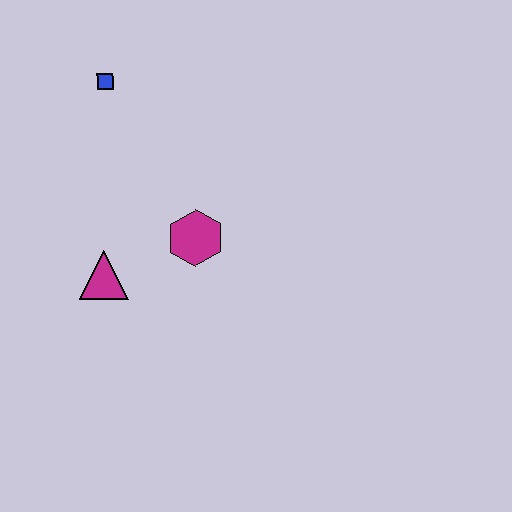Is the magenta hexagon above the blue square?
No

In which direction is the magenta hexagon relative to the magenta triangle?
The magenta hexagon is to the right of the magenta triangle.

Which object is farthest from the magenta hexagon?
The blue square is farthest from the magenta hexagon.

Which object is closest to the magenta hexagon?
The magenta triangle is closest to the magenta hexagon.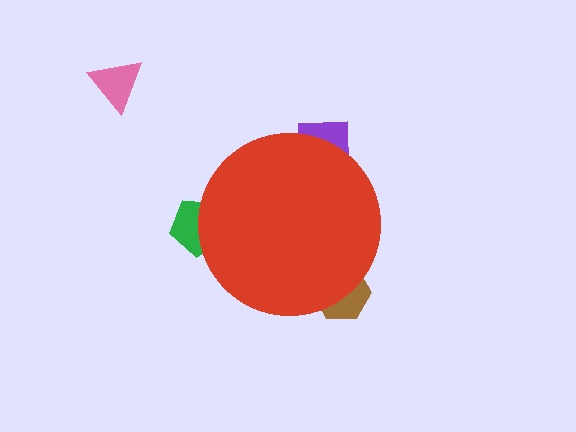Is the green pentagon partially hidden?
Yes, the green pentagon is partially hidden behind the red circle.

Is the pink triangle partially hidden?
No, the pink triangle is fully visible.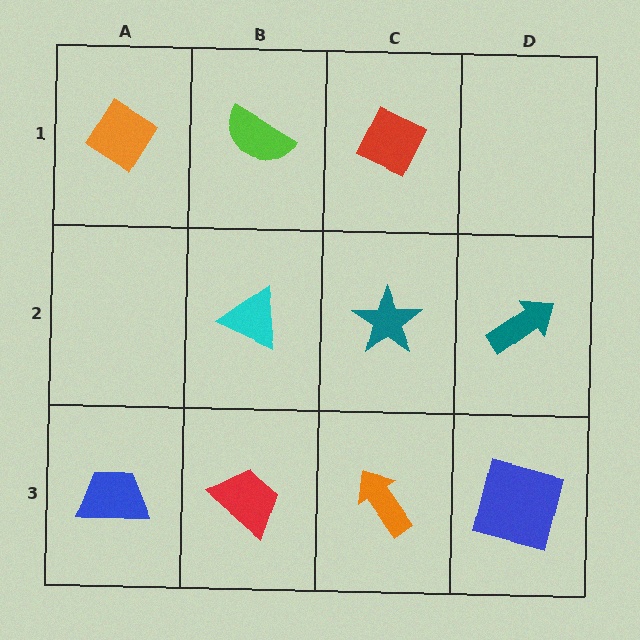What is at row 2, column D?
A teal arrow.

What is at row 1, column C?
A red diamond.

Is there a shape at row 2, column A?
No, that cell is empty.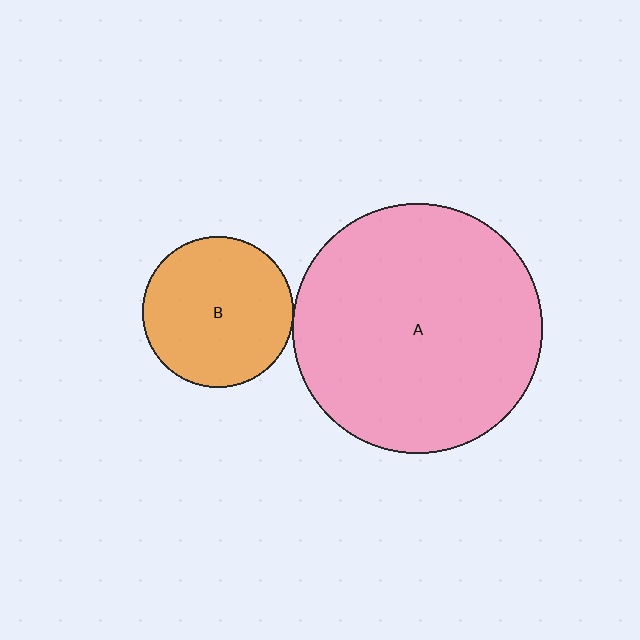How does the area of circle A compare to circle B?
Approximately 2.7 times.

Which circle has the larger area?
Circle A (pink).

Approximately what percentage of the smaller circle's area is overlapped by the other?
Approximately 5%.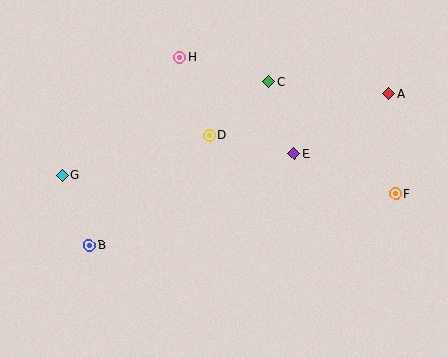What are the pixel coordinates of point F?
Point F is at (395, 194).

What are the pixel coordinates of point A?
Point A is at (389, 94).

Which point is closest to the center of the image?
Point D at (209, 136) is closest to the center.